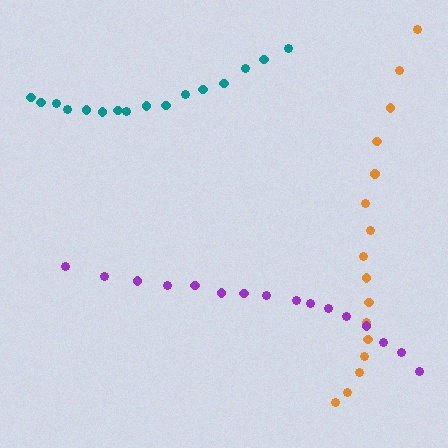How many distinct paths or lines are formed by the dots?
There are 3 distinct paths.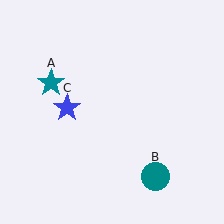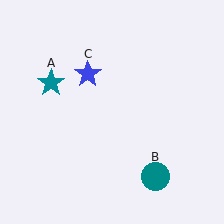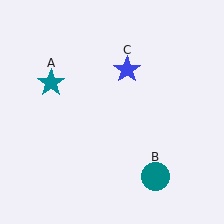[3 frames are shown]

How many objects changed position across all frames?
1 object changed position: blue star (object C).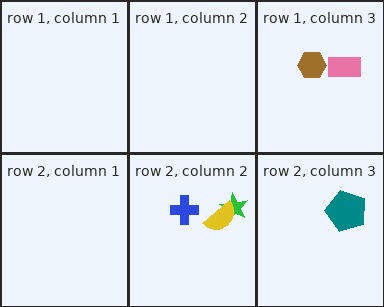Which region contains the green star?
The row 2, column 2 region.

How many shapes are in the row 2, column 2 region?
3.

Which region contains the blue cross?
The row 2, column 2 region.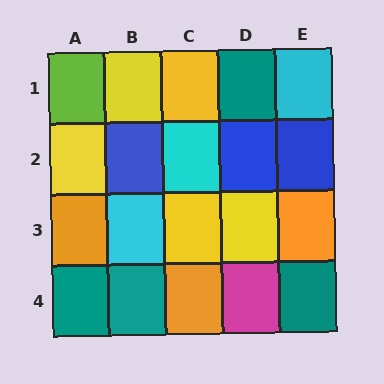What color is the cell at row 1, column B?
Yellow.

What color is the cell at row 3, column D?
Yellow.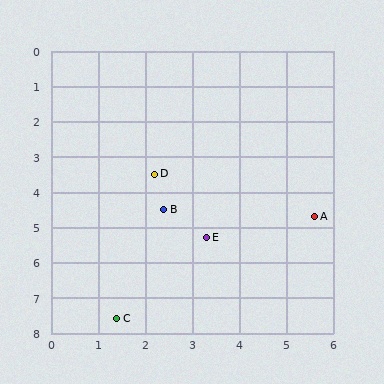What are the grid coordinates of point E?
Point E is at approximately (3.3, 5.3).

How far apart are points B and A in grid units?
Points B and A are about 3.2 grid units apart.